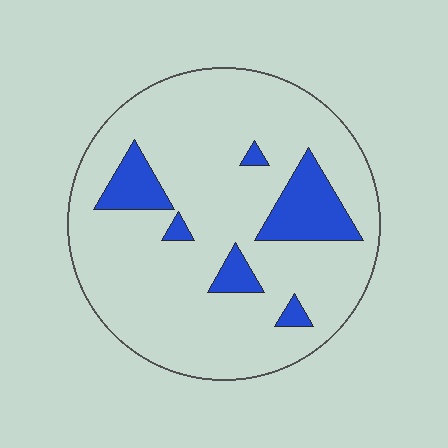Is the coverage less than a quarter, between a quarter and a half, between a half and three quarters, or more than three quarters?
Less than a quarter.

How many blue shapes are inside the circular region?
6.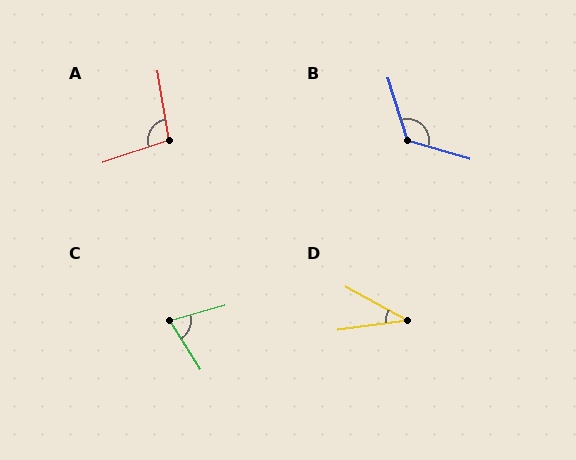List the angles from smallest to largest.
D (36°), C (73°), A (99°), B (124°).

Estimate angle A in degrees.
Approximately 99 degrees.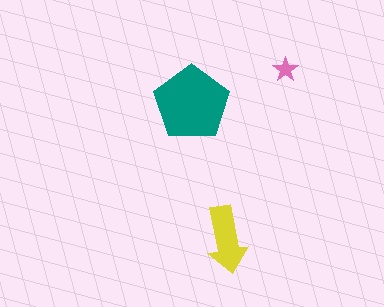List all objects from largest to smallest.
The teal pentagon, the yellow arrow, the pink star.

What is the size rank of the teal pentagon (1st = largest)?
1st.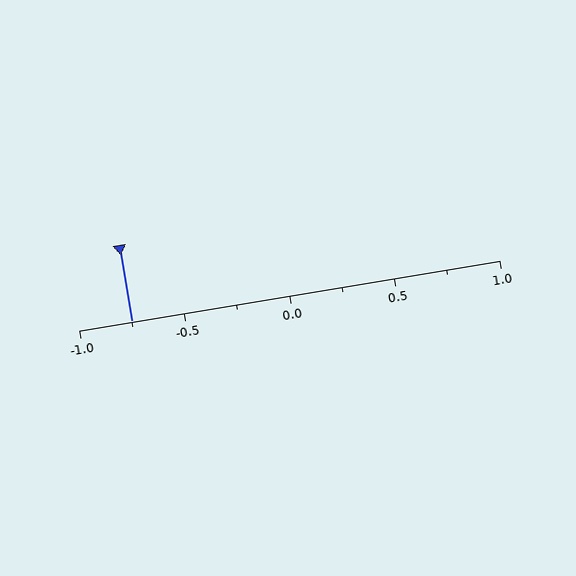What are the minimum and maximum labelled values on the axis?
The axis runs from -1.0 to 1.0.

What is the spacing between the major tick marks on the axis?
The major ticks are spaced 0.5 apart.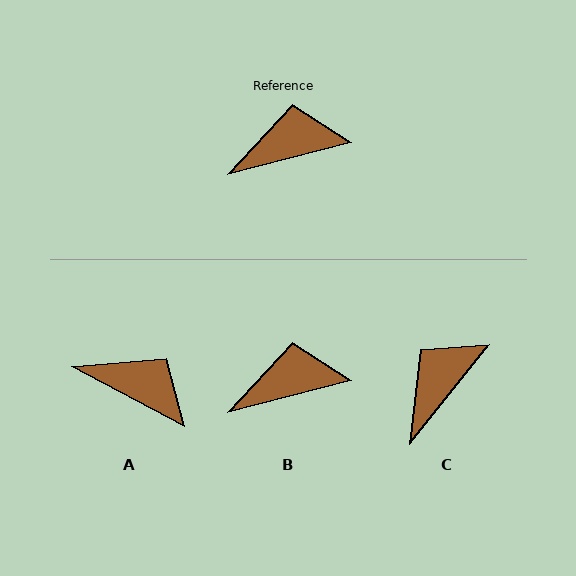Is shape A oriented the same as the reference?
No, it is off by about 42 degrees.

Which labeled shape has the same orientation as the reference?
B.